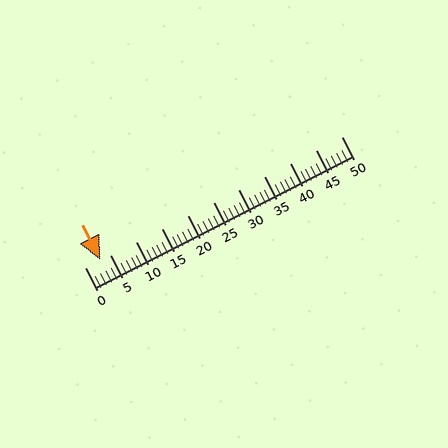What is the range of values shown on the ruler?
The ruler shows values from 0 to 50.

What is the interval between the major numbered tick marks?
The major tick marks are spaced 5 units apart.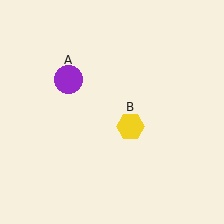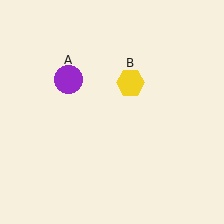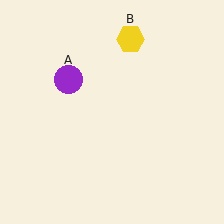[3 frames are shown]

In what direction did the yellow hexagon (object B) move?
The yellow hexagon (object B) moved up.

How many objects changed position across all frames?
1 object changed position: yellow hexagon (object B).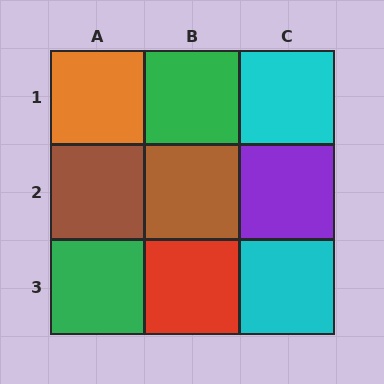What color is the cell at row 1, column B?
Green.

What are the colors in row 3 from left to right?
Green, red, cyan.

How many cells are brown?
2 cells are brown.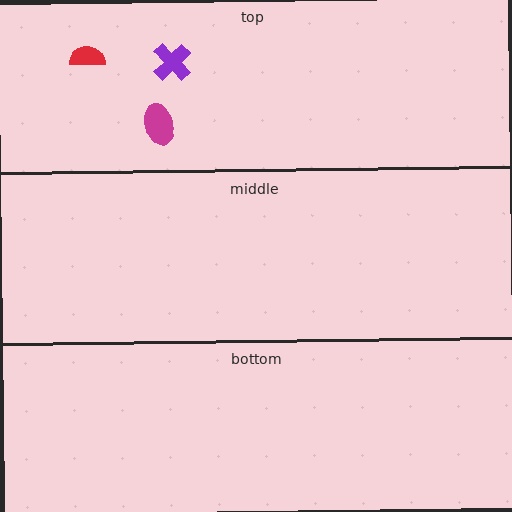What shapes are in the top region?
The magenta ellipse, the purple cross, the red semicircle.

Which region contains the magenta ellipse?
The top region.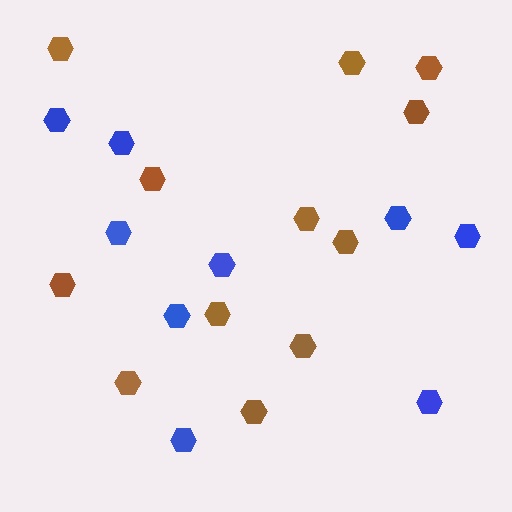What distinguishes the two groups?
There are 2 groups: one group of blue hexagons (9) and one group of brown hexagons (12).